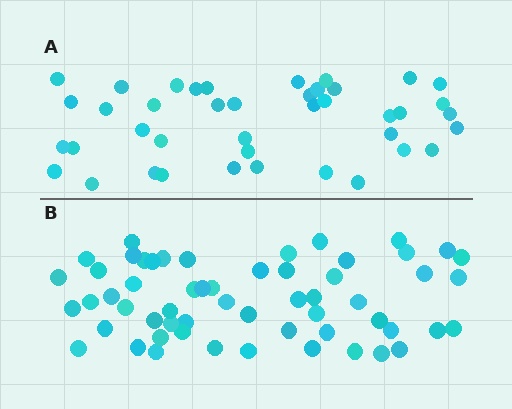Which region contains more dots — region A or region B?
Region B (the bottom region) has more dots.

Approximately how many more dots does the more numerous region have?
Region B has approximately 15 more dots than region A.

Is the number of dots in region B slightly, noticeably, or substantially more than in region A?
Region B has noticeably more, but not dramatically so. The ratio is roughly 1.4 to 1.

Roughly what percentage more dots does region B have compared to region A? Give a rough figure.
About 40% more.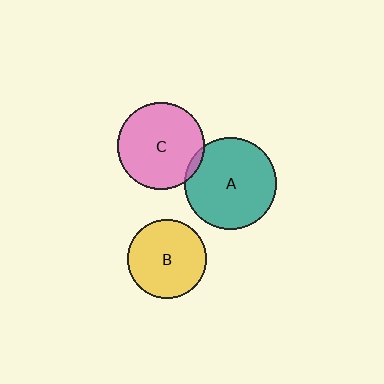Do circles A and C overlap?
Yes.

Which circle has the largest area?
Circle A (teal).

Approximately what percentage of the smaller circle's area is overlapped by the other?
Approximately 5%.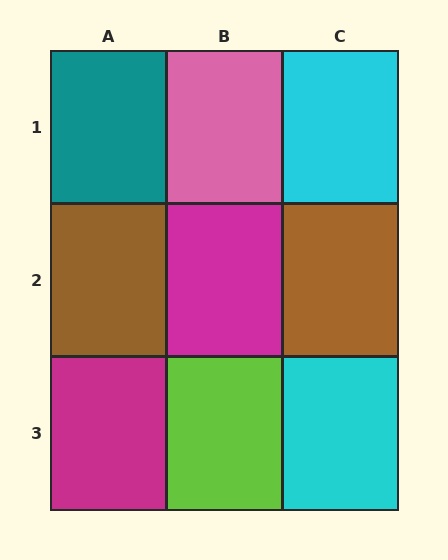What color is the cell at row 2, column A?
Brown.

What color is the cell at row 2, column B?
Magenta.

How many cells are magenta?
2 cells are magenta.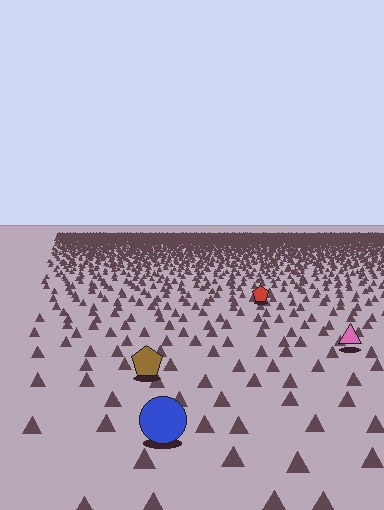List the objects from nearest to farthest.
From nearest to farthest: the blue circle, the brown pentagon, the pink triangle, the red pentagon.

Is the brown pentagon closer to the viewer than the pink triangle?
Yes. The brown pentagon is closer — you can tell from the texture gradient: the ground texture is coarser near it.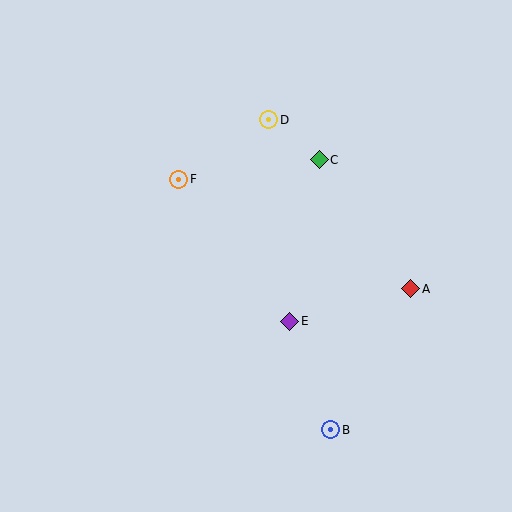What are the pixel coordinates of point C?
Point C is at (319, 160).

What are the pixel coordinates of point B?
Point B is at (331, 430).